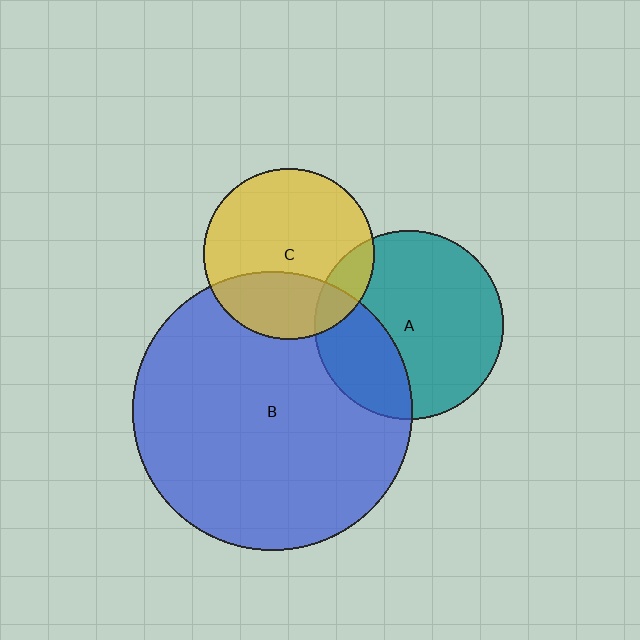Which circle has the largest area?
Circle B (blue).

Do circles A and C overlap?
Yes.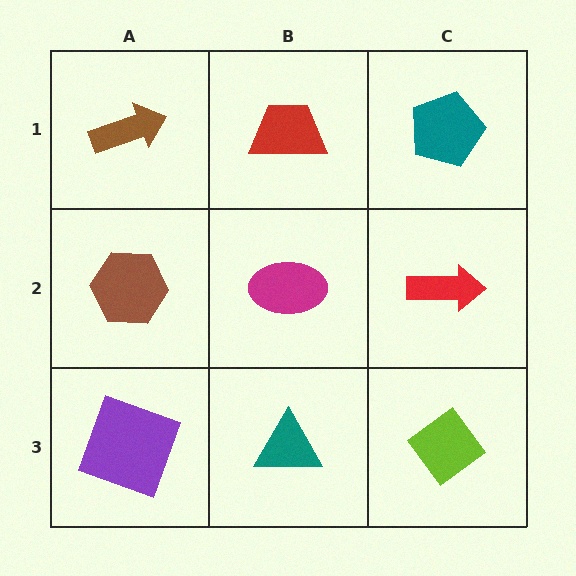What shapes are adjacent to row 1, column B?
A magenta ellipse (row 2, column B), a brown arrow (row 1, column A), a teal pentagon (row 1, column C).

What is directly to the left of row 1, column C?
A red trapezoid.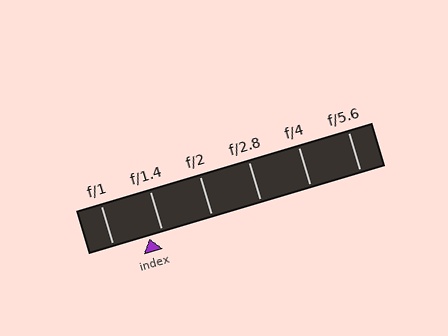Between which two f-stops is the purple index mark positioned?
The index mark is between f/1 and f/1.4.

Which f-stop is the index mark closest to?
The index mark is closest to f/1.4.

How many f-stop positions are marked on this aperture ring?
There are 6 f-stop positions marked.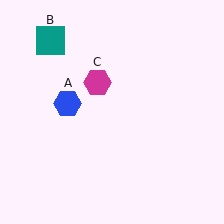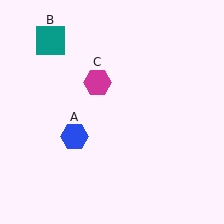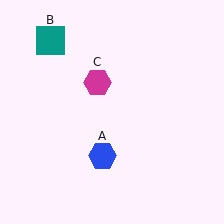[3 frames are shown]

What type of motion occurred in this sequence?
The blue hexagon (object A) rotated counterclockwise around the center of the scene.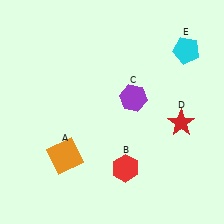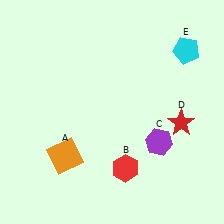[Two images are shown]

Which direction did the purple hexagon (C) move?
The purple hexagon (C) moved down.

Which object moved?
The purple hexagon (C) moved down.